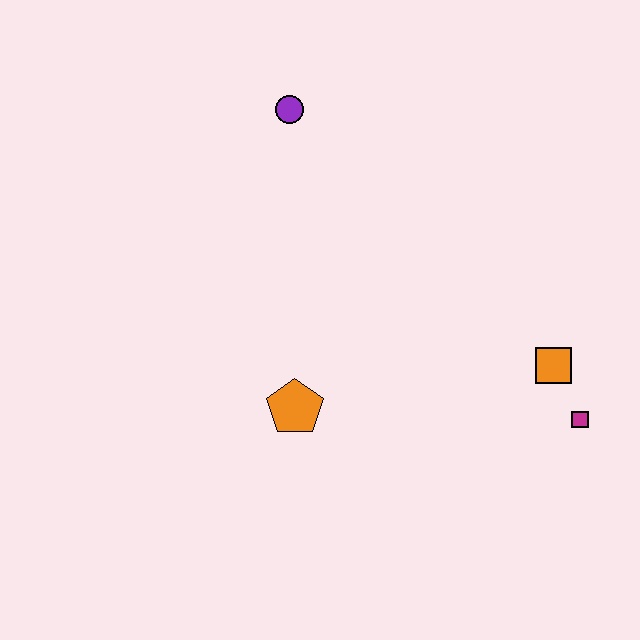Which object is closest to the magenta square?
The orange square is closest to the magenta square.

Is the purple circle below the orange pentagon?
No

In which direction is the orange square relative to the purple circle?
The orange square is to the right of the purple circle.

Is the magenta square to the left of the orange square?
No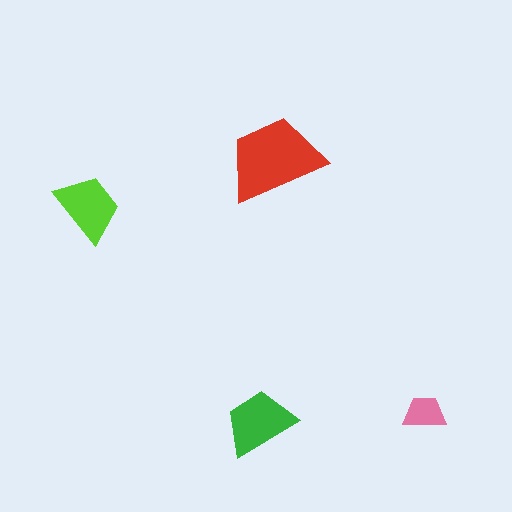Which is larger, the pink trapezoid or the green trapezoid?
The green one.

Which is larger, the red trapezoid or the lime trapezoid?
The red one.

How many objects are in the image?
There are 4 objects in the image.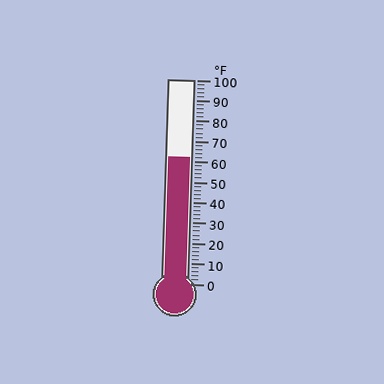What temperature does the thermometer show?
The thermometer shows approximately 62°F.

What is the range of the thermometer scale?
The thermometer scale ranges from 0°F to 100°F.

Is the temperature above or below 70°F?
The temperature is below 70°F.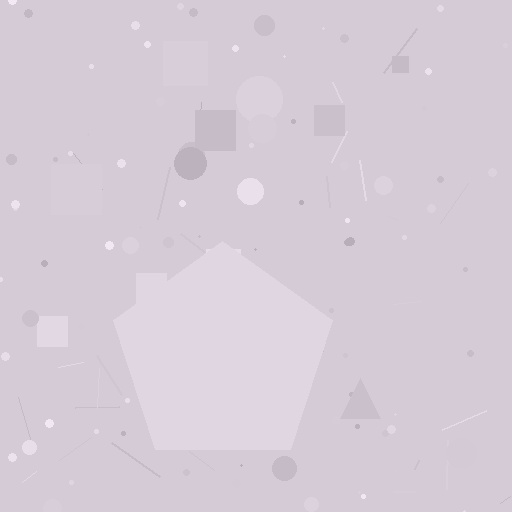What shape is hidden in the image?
A pentagon is hidden in the image.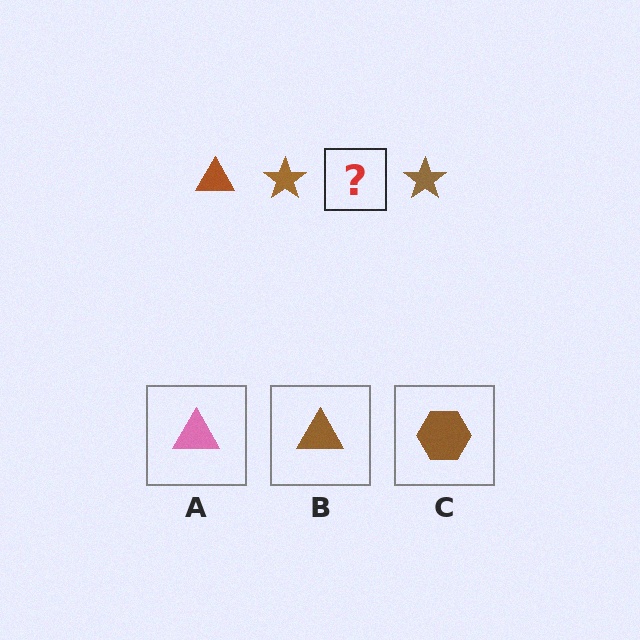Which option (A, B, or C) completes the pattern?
B.